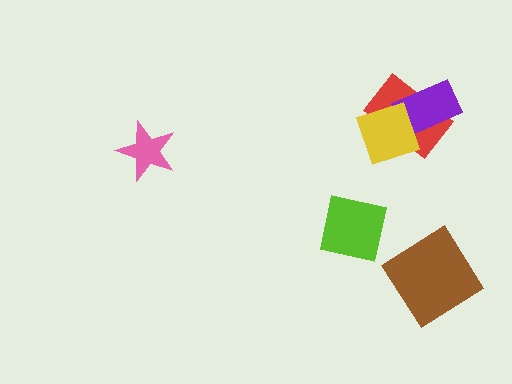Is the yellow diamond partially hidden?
No, no other shape covers it.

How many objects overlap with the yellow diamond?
2 objects overlap with the yellow diamond.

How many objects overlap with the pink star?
0 objects overlap with the pink star.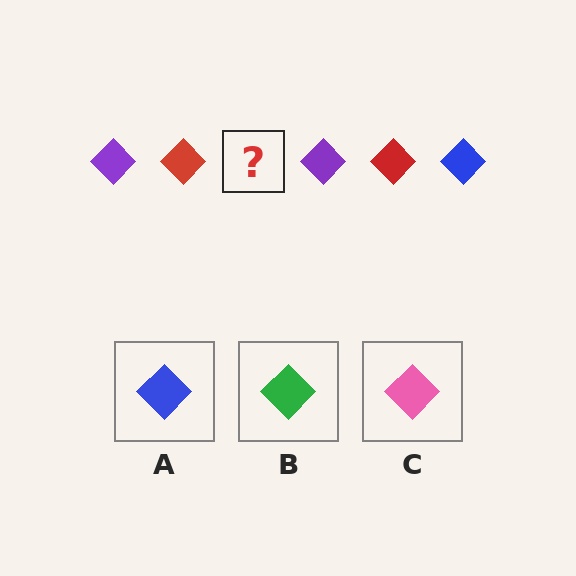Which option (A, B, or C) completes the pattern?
A.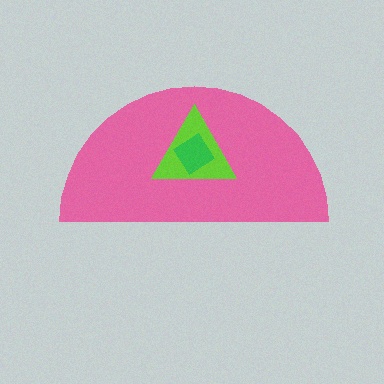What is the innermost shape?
The green diamond.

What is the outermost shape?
The pink semicircle.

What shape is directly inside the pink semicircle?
The lime triangle.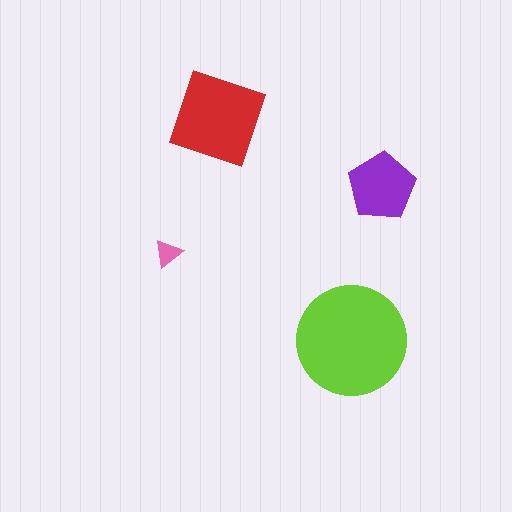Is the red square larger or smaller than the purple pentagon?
Larger.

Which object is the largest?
The lime circle.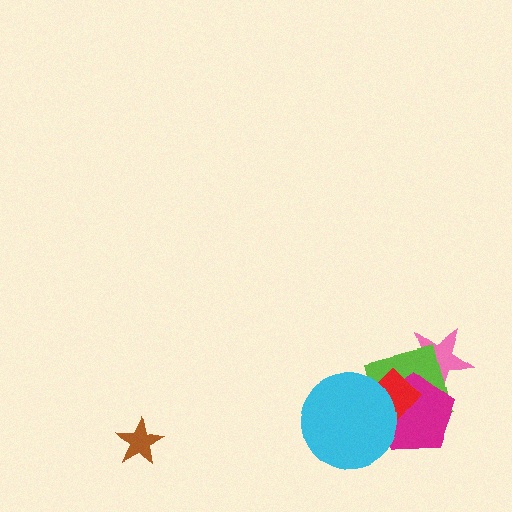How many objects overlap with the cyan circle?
3 objects overlap with the cyan circle.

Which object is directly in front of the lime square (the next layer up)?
The magenta pentagon is directly in front of the lime square.